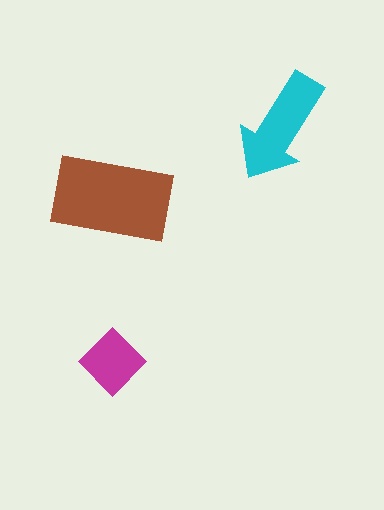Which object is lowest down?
The magenta diamond is bottommost.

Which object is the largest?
The brown rectangle.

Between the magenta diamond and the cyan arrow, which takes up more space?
The cyan arrow.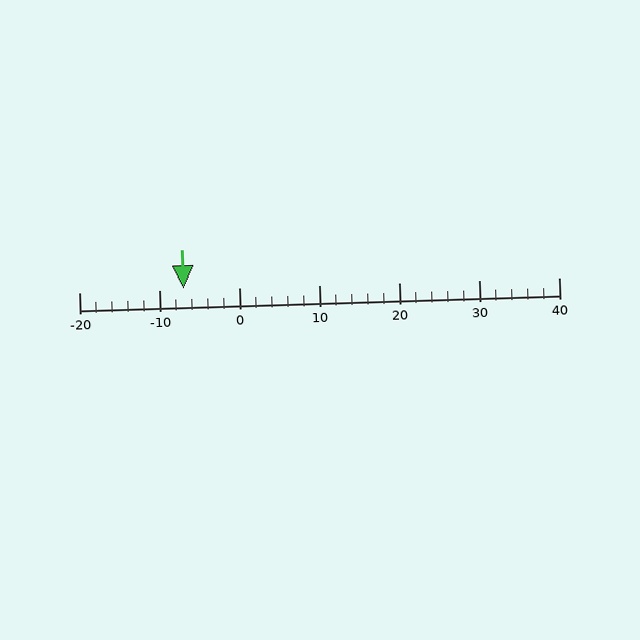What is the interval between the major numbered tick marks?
The major tick marks are spaced 10 units apart.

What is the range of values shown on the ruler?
The ruler shows values from -20 to 40.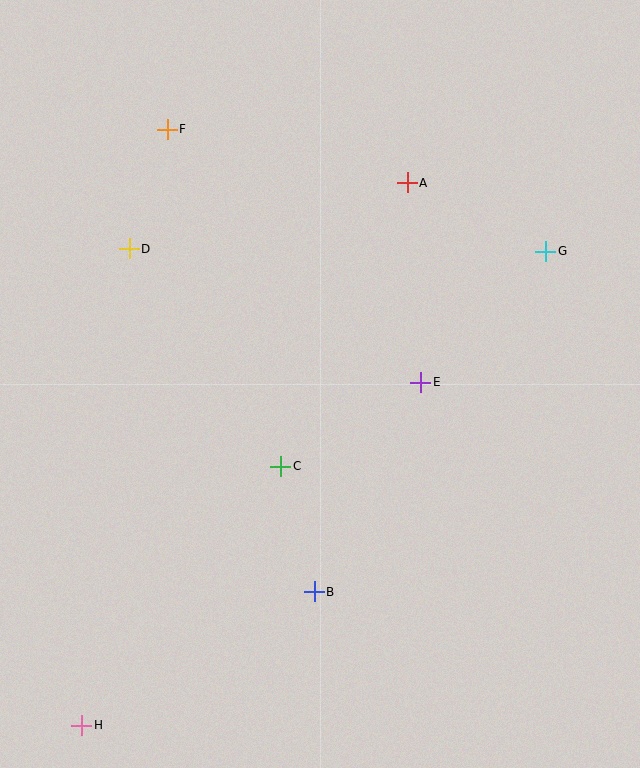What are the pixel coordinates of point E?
Point E is at (421, 382).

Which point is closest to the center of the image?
Point C at (281, 466) is closest to the center.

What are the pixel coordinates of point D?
Point D is at (129, 249).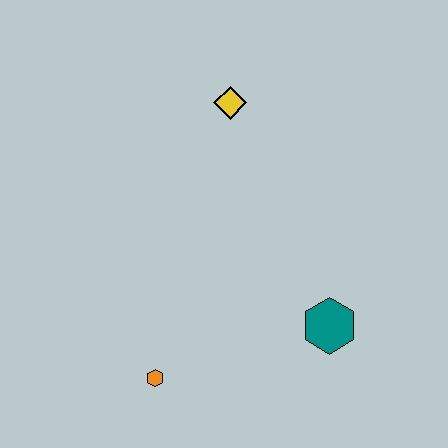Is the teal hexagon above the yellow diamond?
No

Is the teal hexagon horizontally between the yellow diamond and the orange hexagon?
No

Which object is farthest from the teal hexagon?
The yellow diamond is farthest from the teal hexagon.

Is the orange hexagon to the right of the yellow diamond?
No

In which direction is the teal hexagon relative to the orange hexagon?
The teal hexagon is to the right of the orange hexagon.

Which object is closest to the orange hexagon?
The teal hexagon is closest to the orange hexagon.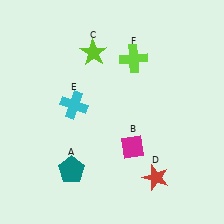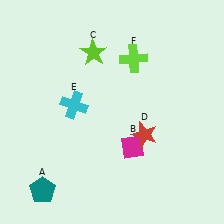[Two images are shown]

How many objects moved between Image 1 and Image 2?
2 objects moved between the two images.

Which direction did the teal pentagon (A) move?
The teal pentagon (A) moved left.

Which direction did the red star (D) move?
The red star (D) moved up.